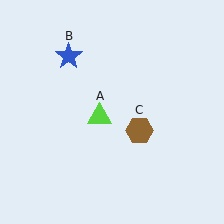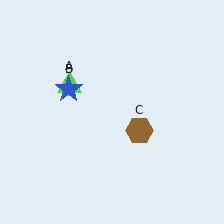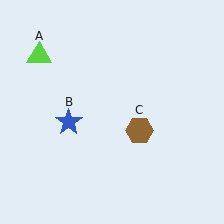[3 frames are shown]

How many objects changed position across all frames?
2 objects changed position: lime triangle (object A), blue star (object B).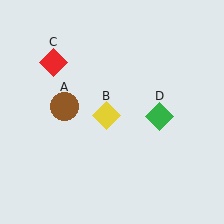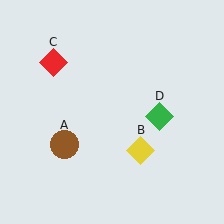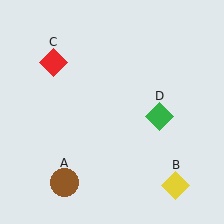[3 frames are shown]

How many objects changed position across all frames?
2 objects changed position: brown circle (object A), yellow diamond (object B).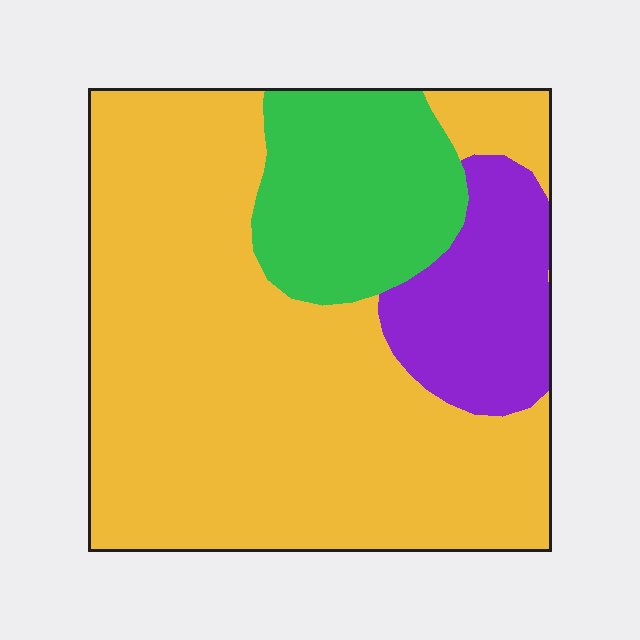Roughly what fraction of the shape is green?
Green takes up about one sixth (1/6) of the shape.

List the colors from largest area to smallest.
From largest to smallest: yellow, green, purple.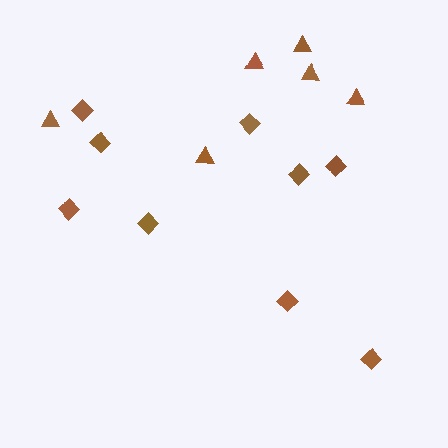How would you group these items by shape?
There are 2 groups: one group of diamonds (9) and one group of triangles (6).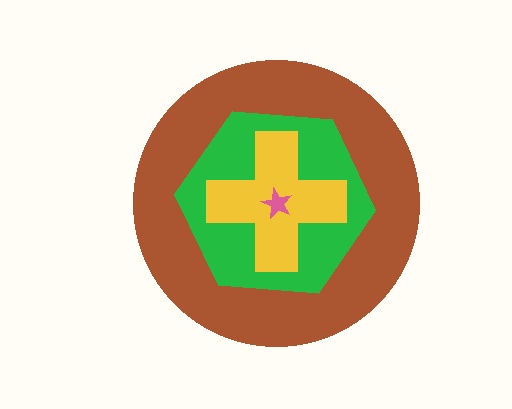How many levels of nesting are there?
4.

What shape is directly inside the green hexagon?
The yellow cross.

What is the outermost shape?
The brown circle.